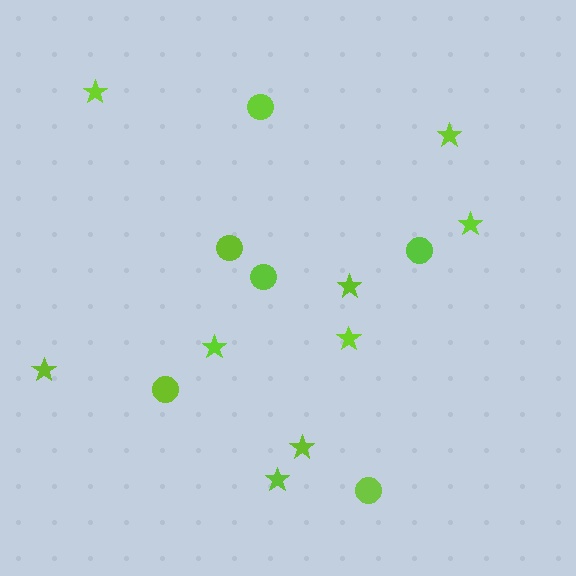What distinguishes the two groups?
There are 2 groups: one group of stars (9) and one group of circles (6).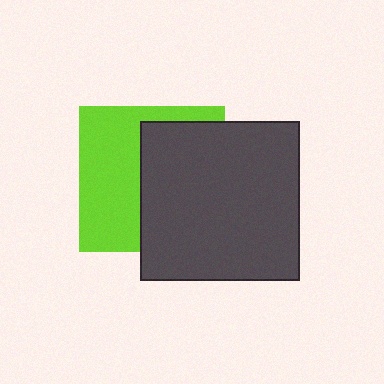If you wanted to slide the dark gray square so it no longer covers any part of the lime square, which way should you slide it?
Slide it right — that is the most direct way to separate the two shapes.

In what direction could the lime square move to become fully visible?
The lime square could move left. That would shift it out from behind the dark gray square entirely.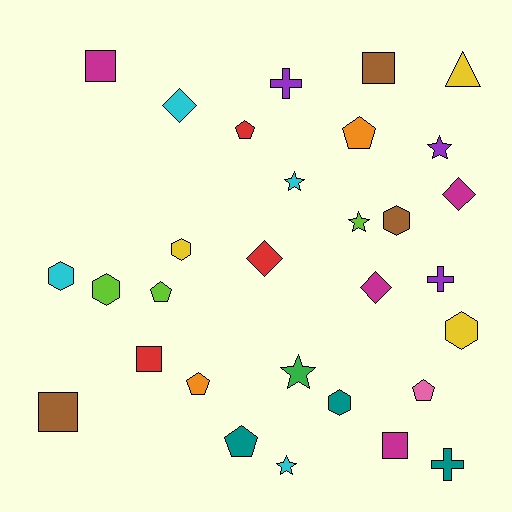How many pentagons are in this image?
There are 6 pentagons.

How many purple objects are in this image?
There are 3 purple objects.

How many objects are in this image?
There are 30 objects.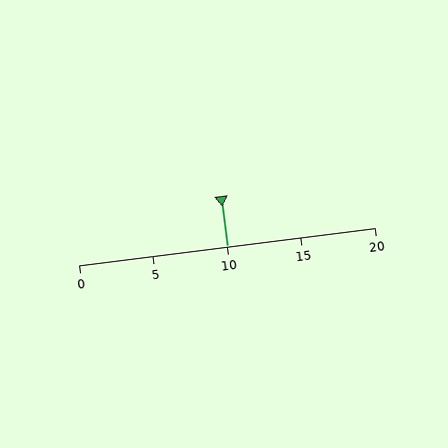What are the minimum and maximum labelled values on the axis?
The axis runs from 0 to 20.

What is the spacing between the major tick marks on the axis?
The major ticks are spaced 5 apart.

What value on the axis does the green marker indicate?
The marker indicates approximately 10.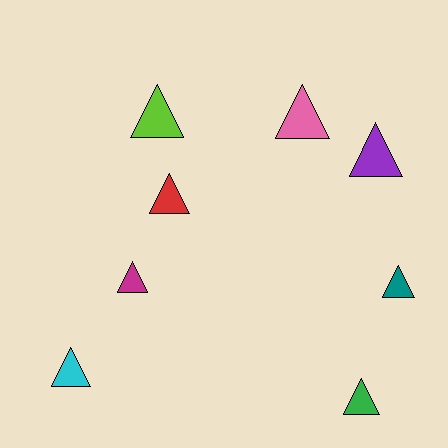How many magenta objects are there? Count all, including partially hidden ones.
There is 1 magenta object.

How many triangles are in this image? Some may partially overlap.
There are 8 triangles.